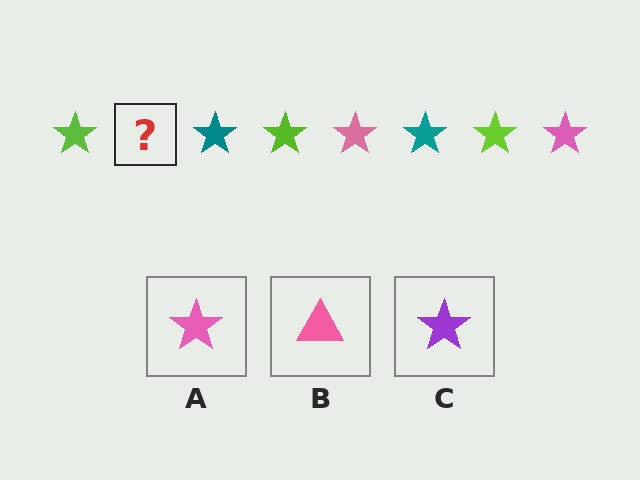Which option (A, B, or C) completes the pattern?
A.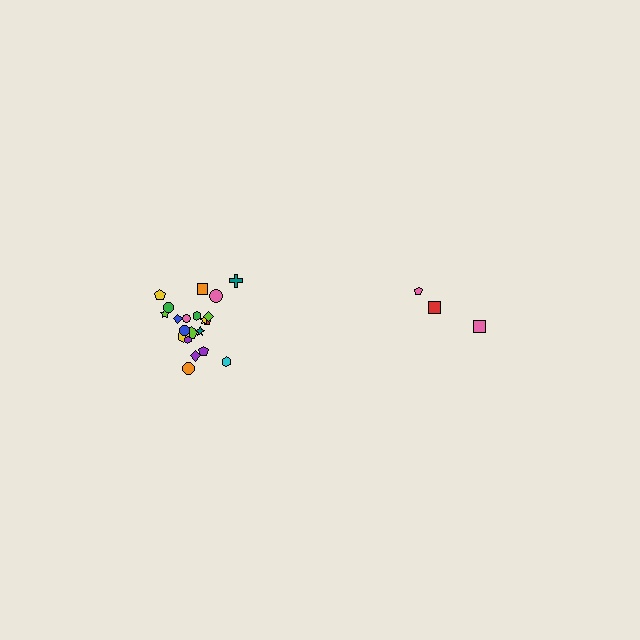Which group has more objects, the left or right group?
The left group.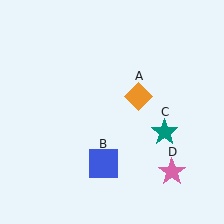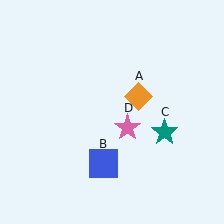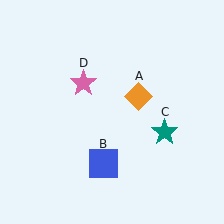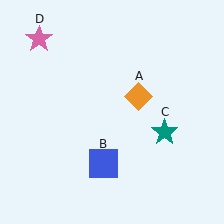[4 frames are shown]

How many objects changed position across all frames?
1 object changed position: pink star (object D).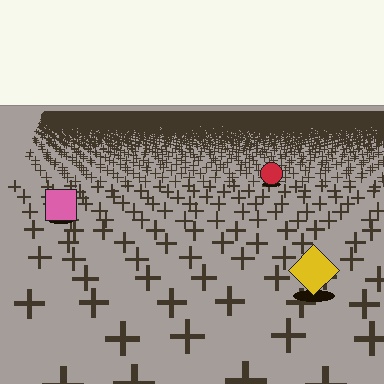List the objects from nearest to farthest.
From nearest to farthest: the yellow diamond, the pink square, the red circle.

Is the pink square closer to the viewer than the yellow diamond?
No. The yellow diamond is closer — you can tell from the texture gradient: the ground texture is coarser near it.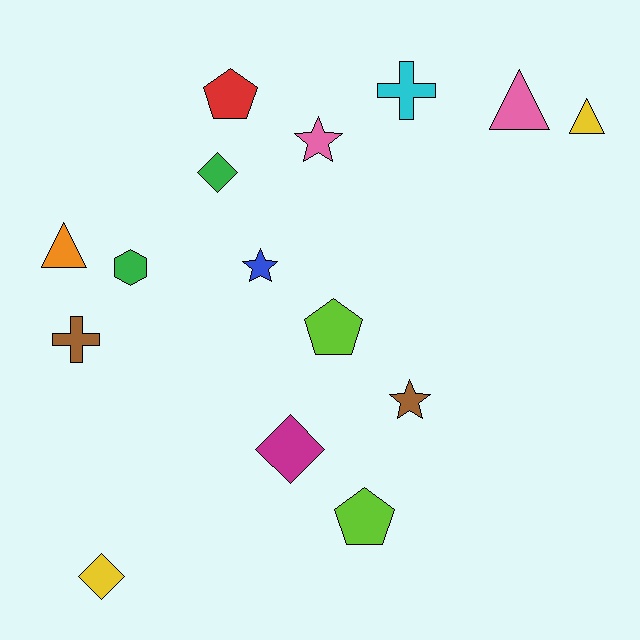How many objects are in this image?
There are 15 objects.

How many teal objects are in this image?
There are no teal objects.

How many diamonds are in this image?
There are 3 diamonds.